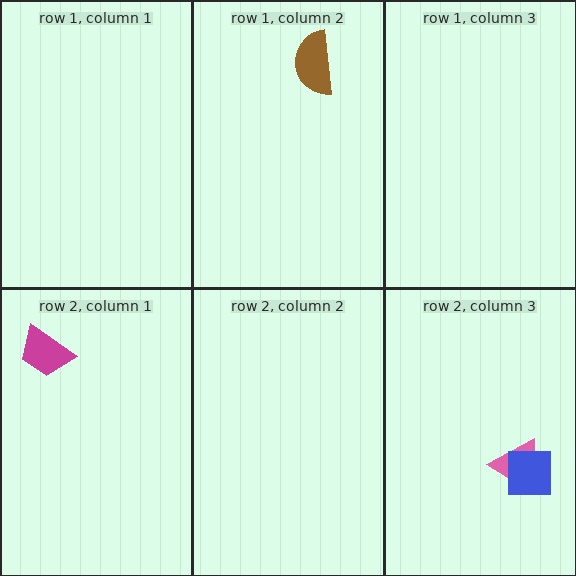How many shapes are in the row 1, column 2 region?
1.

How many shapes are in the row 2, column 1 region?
1.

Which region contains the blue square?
The row 2, column 3 region.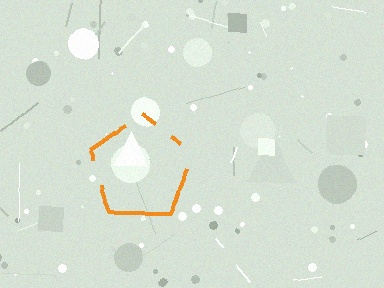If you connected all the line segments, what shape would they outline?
They would outline a pentagon.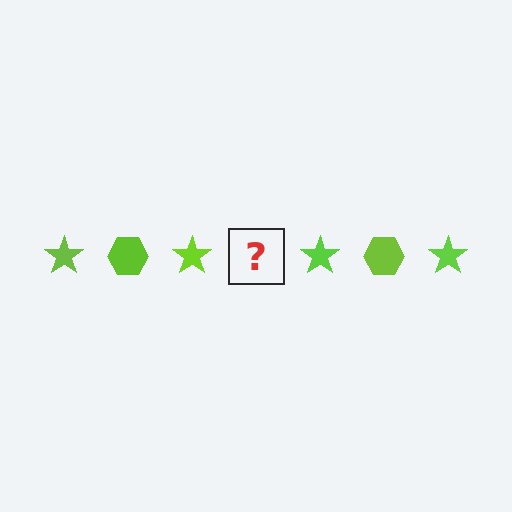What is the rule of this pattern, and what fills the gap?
The rule is that the pattern cycles through star, hexagon shapes in lime. The gap should be filled with a lime hexagon.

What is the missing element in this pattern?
The missing element is a lime hexagon.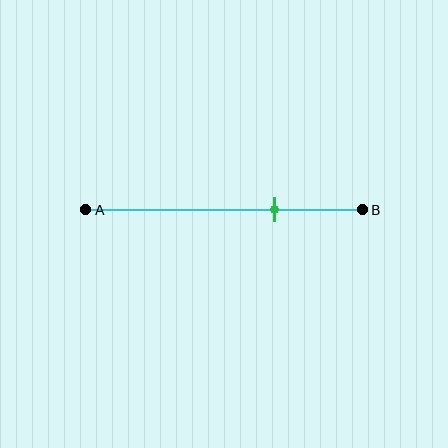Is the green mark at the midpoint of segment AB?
No, the mark is at about 70% from A, not at the 50% midpoint.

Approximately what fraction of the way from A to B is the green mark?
The green mark is approximately 70% of the way from A to B.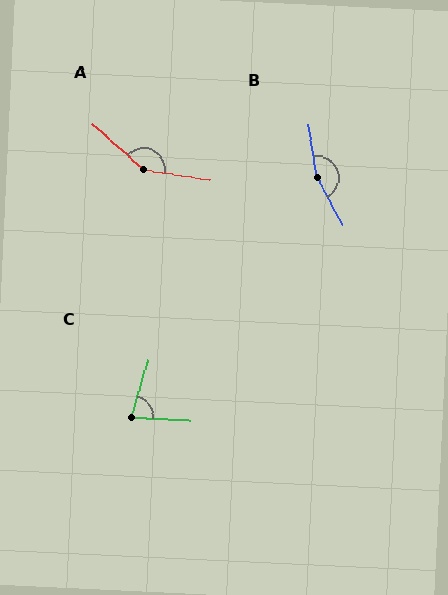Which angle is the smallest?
C, at approximately 76 degrees.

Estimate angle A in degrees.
Approximately 146 degrees.